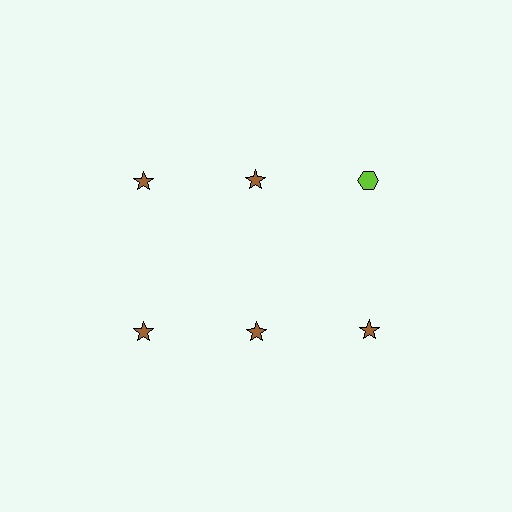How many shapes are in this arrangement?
There are 6 shapes arranged in a grid pattern.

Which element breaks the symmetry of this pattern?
The lime hexagon in the top row, center column breaks the symmetry. All other shapes are brown stars.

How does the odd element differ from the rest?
It differs in both color (lime instead of brown) and shape (hexagon instead of star).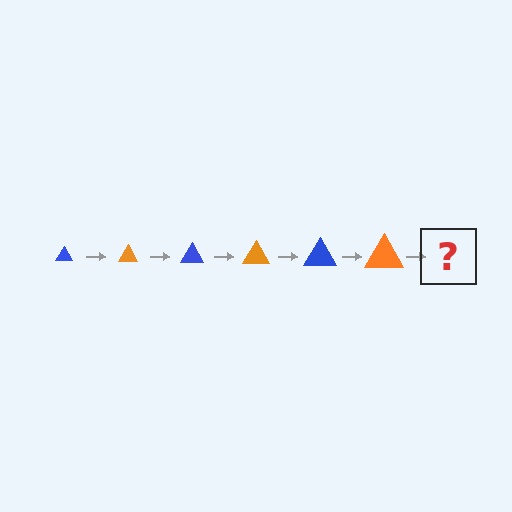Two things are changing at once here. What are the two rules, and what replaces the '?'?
The two rules are that the triangle grows larger each step and the color cycles through blue and orange. The '?' should be a blue triangle, larger than the previous one.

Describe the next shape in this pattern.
It should be a blue triangle, larger than the previous one.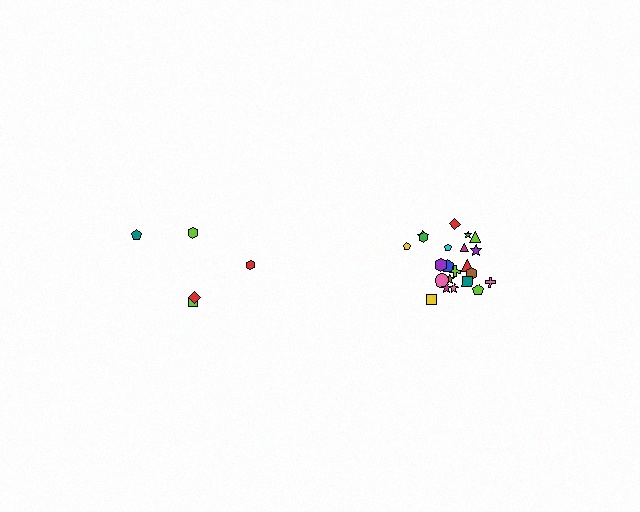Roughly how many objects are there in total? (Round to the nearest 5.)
Roughly 25 objects in total.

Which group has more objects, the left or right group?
The right group.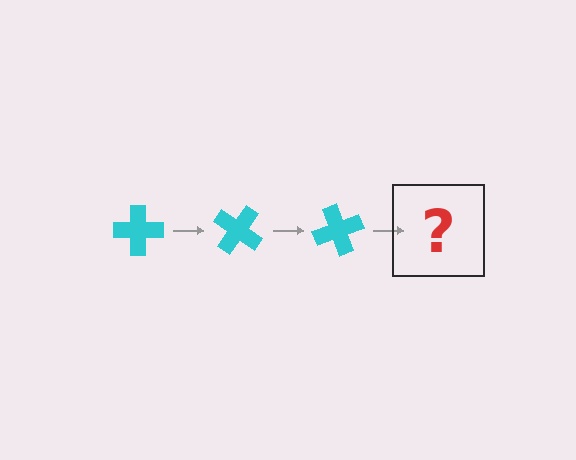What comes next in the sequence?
The next element should be a cyan cross rotated 105 degrees.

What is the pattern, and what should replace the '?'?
The pattern is that the cross rotates 35 degrees each step. The '?' should be a cyan cross rotated 105 degrees.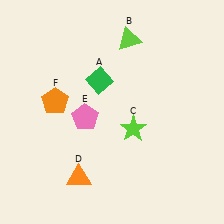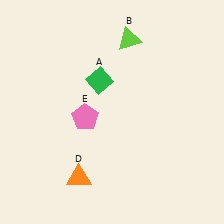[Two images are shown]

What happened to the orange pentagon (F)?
The orange pentagon (F) was removed in Image 2. It was in the top-left area of Image 1.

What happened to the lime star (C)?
The lime star (C) was removed in Image 2. It was in the bottom-right area of Image 1.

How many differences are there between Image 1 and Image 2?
There are 2 differences between the two images.